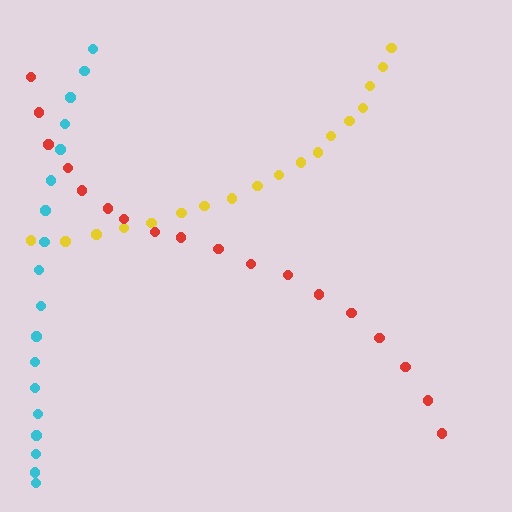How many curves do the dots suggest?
There are 3 distinct paths.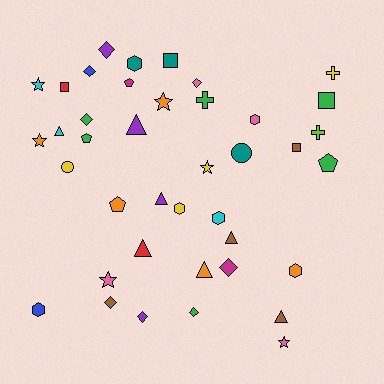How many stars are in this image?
There are 6 stars.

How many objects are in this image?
There are 40 objects.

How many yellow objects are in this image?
There are 4 yellow objects.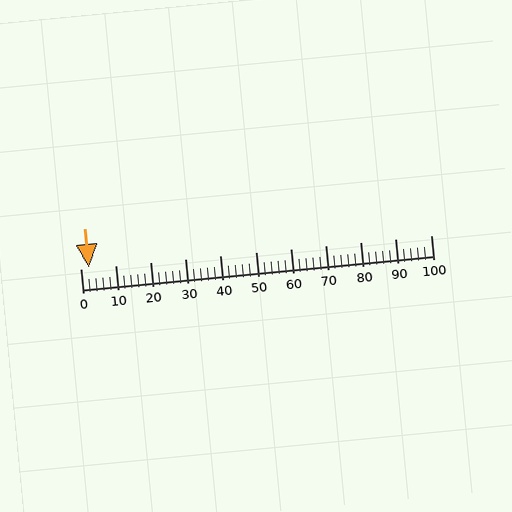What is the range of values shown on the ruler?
The ruler shows values from 0 to 100.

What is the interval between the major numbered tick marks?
The major tick marks are spaced 10 units apart.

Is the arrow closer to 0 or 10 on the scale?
The arrow is closer to 0.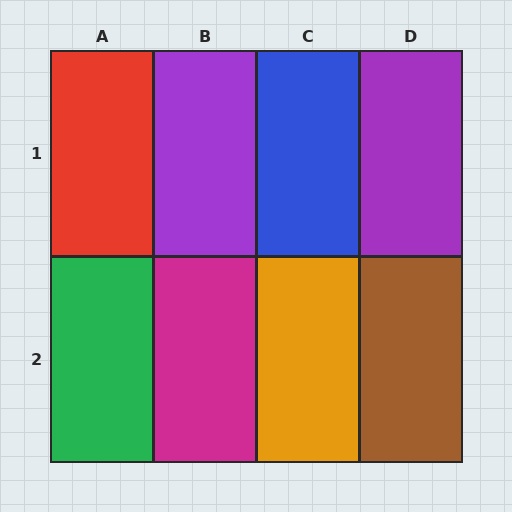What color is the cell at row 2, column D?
Brown.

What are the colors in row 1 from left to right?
Red, purple, blue, purple.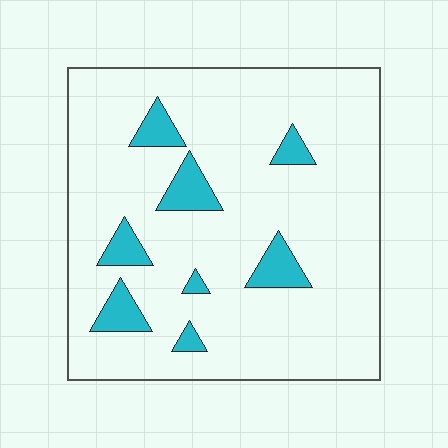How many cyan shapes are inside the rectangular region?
8.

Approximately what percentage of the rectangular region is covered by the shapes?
Approximately 10%.